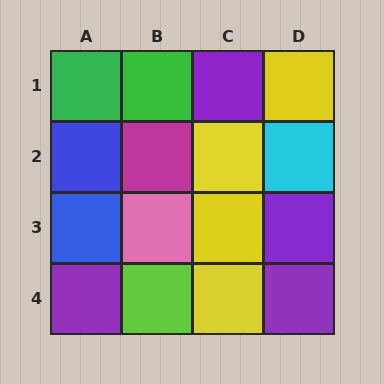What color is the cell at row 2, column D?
Cyan.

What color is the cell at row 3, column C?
Yellow.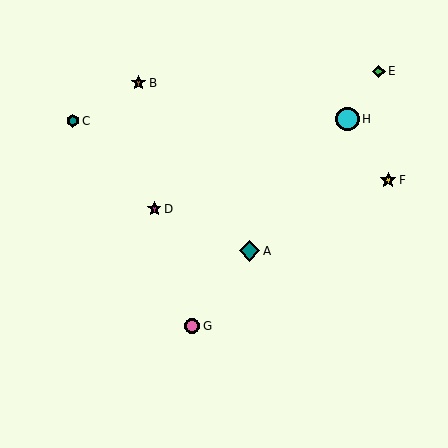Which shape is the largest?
The cyan circle (labeled H) is the largest.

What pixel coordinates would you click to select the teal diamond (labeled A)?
Click at (250, 251) to select the teal diamond A.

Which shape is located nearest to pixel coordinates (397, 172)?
The yellow star (labeled F) at (388, 180) is nearest to that location.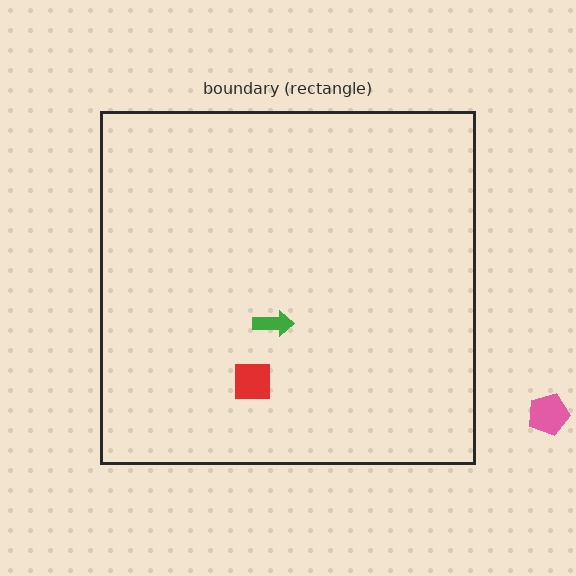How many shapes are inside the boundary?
2 inside, 1 outside.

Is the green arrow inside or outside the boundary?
Inside.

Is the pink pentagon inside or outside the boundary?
Outside.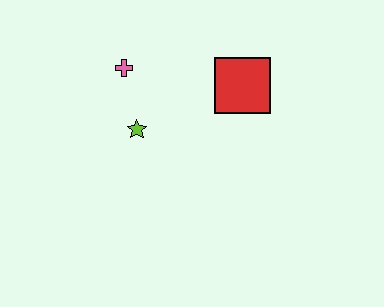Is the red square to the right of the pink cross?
Yes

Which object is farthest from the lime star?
The red square is farthest from the lime star.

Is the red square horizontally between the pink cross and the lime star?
No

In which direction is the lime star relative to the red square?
The lime star is to the left of the red square.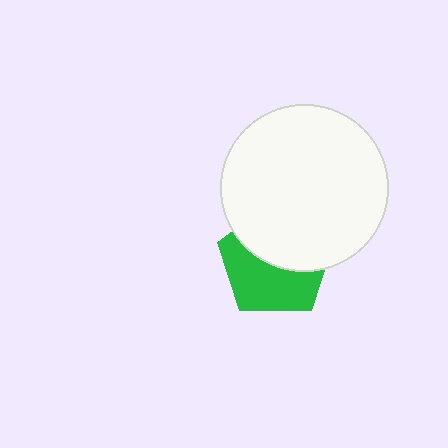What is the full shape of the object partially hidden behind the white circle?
The partially hidden object is a green pentagon.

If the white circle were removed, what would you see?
You would see the complete green pentagon.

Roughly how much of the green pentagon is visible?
About half of it is visible (roughly 51%).